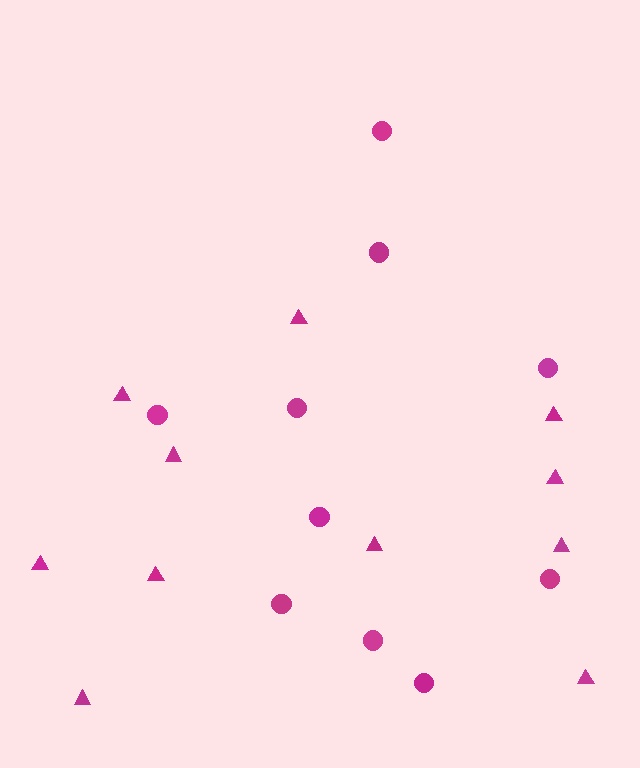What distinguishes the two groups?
There are 2 groups: one group of circles (10) and one group of triangles (11).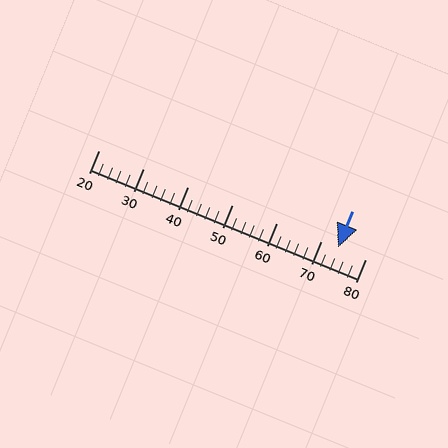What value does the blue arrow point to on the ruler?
The blue arrow points to approximately 74.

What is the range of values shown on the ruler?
The ruler shows values from 20 to 80.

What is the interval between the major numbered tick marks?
The major tick marks are spaced 10 units apart.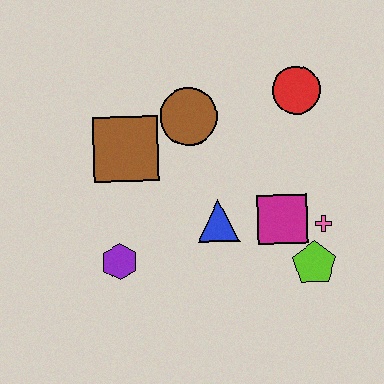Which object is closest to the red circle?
The brown circle is closest to the red circle.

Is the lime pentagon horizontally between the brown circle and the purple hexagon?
No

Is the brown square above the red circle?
No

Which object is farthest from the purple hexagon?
The red circle is farthest from the purple hexagon.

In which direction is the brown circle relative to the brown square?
The brown circle is to the right of the brown square.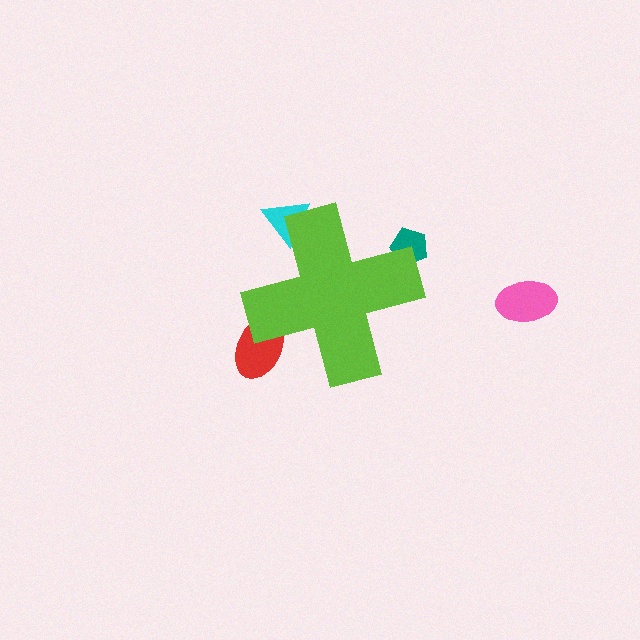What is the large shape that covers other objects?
A lime cross.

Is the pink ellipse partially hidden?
No, the pink ellipse is fully visible.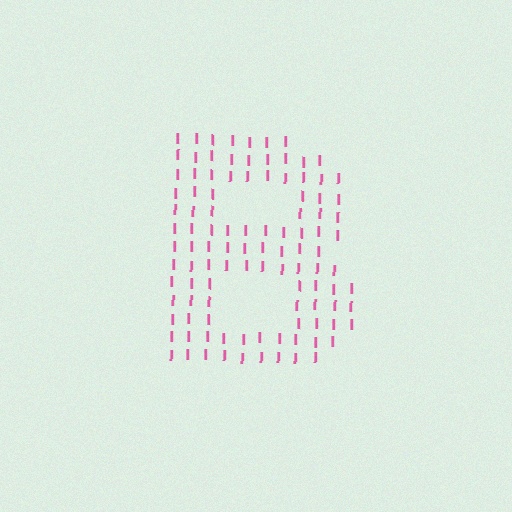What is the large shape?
The large shape is the letter B.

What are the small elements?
The small elements are letter I's.